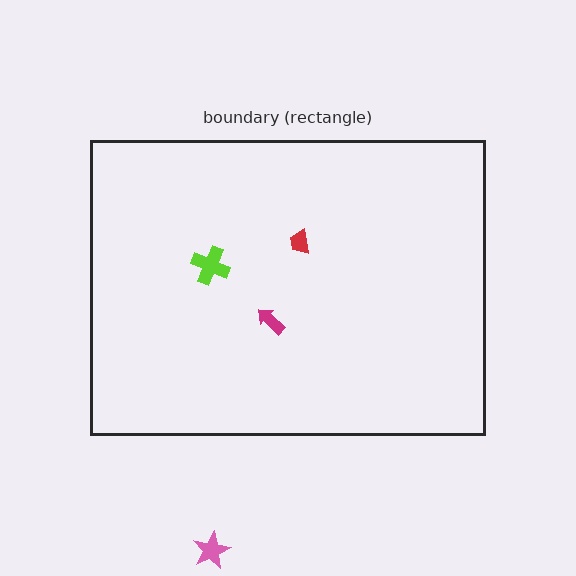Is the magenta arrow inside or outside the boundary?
Inside.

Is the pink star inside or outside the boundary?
Outside.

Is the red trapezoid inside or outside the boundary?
Inside.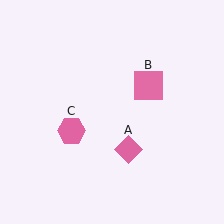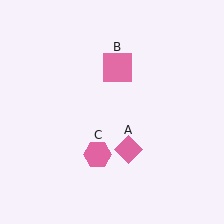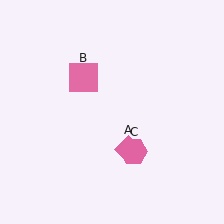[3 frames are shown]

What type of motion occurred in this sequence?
The pink square (object B), pink hexagon (object C) rotated counterclockwise around the center of the scene.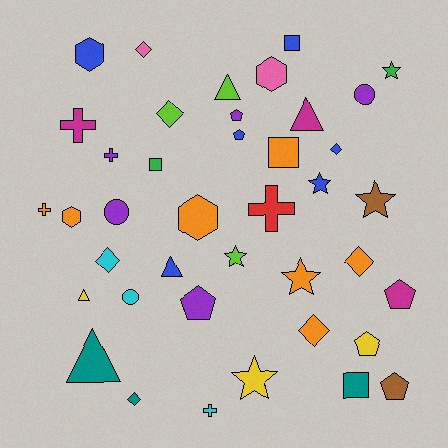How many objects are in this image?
There are 40 objects.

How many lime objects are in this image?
There are 3 lime objects.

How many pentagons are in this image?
There are 6 pentagons.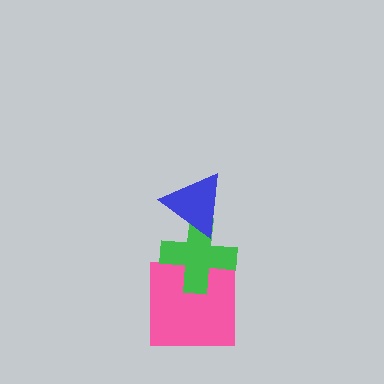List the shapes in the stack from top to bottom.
From top to bottom: the blue triangle, the green cross, the pink square.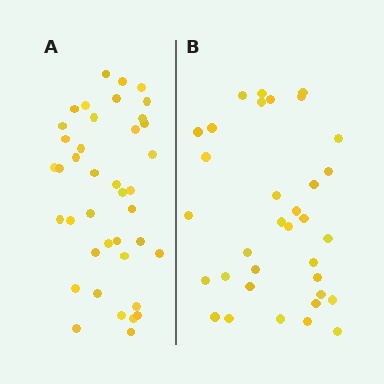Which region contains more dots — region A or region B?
Region A (the left region) has more dots.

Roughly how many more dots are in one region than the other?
Region A has about 6 more dots than region B.